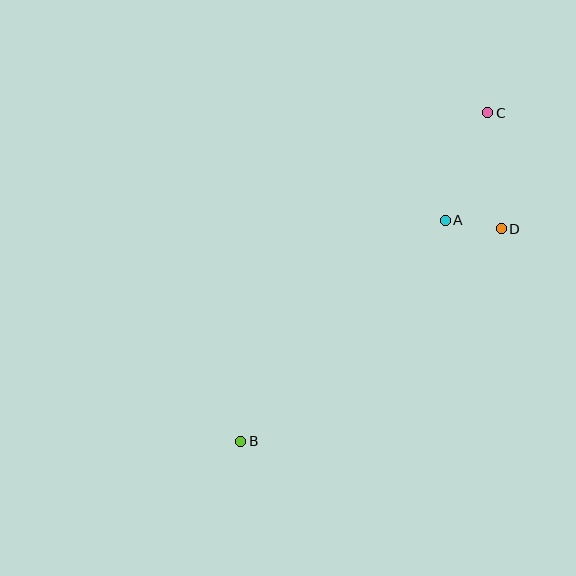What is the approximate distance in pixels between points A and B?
The distance between A and B is approximately 301 pixels.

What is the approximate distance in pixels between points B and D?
The distance between B and D is approximately 336 pixels.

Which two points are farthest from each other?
Points B and C are farthest from each other.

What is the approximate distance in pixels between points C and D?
The distance between C and D is approximately 117 pixels.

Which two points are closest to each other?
Points A and D are closest to each other.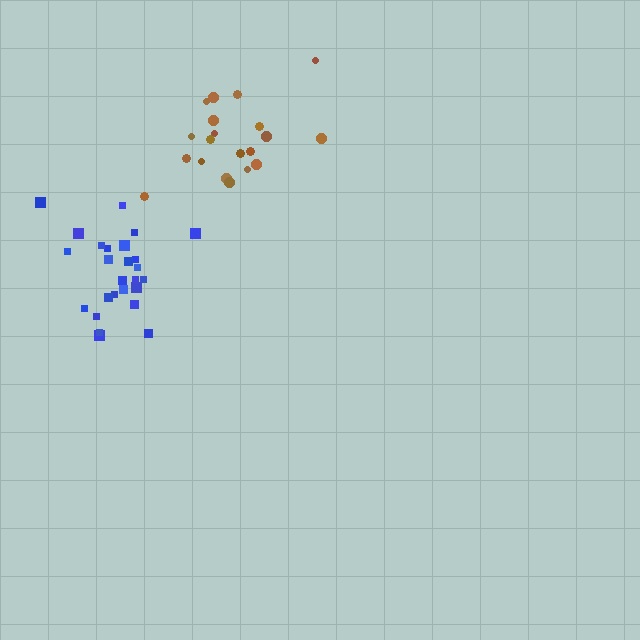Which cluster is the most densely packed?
Blue.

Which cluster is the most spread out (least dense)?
Brown.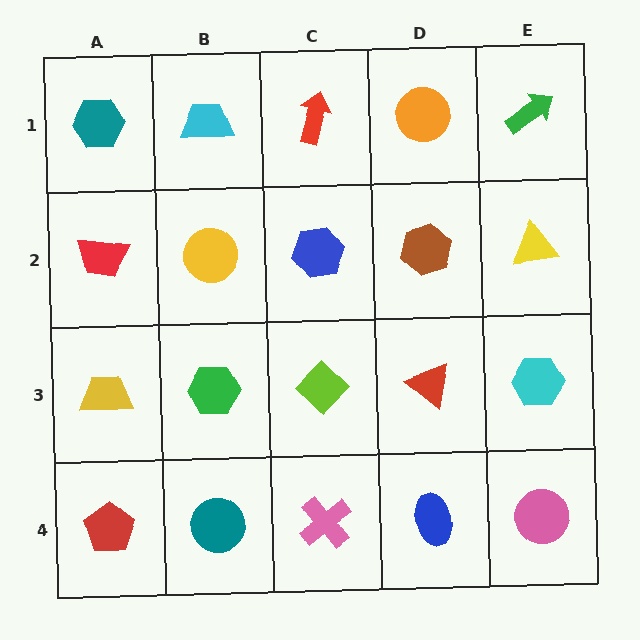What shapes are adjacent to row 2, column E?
A green arrow (row 1, column E), a cyan hexagon (row 3, column E), a brown hexagon (row 2, column D).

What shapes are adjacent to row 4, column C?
A lime diamond (row 3, column C), a teal circle (row 4, column B), a blue ellipse (row 4, column D).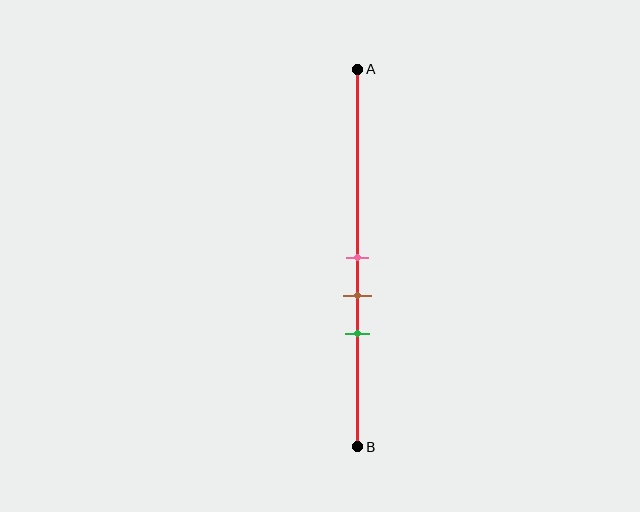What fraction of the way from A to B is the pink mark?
The pink mark is approximately 50% (0.5) of the way from A to B.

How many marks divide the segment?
There are 3 marks dividing the segment.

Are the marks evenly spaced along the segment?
Yes, the marks are approximately evenly spaced.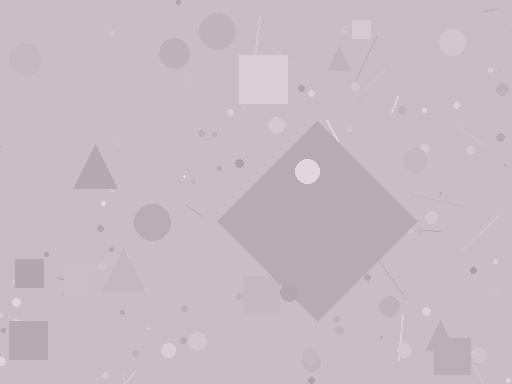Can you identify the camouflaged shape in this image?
The camouflaged shape is a diamond.